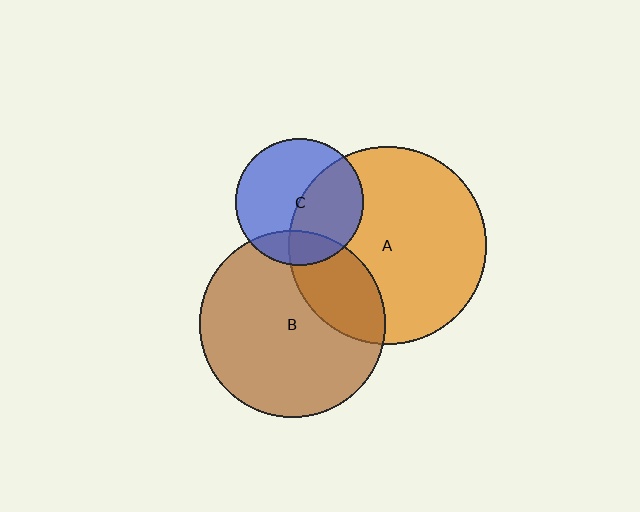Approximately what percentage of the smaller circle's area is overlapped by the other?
Approximately 45%.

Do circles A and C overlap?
Yes.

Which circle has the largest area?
Circle A (orange).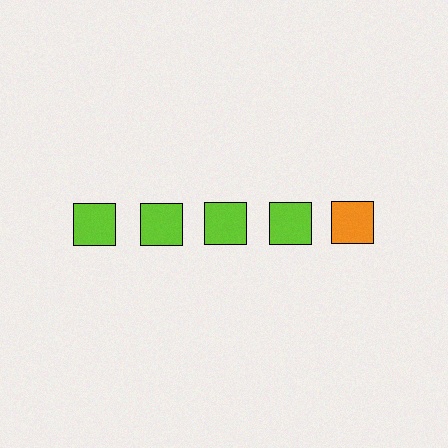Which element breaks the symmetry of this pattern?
The orange square in the top row, rightmost column breaks the symmetry. All other shapes are lime squares.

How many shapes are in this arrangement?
There are 5 shapes arranged in a grid pattern.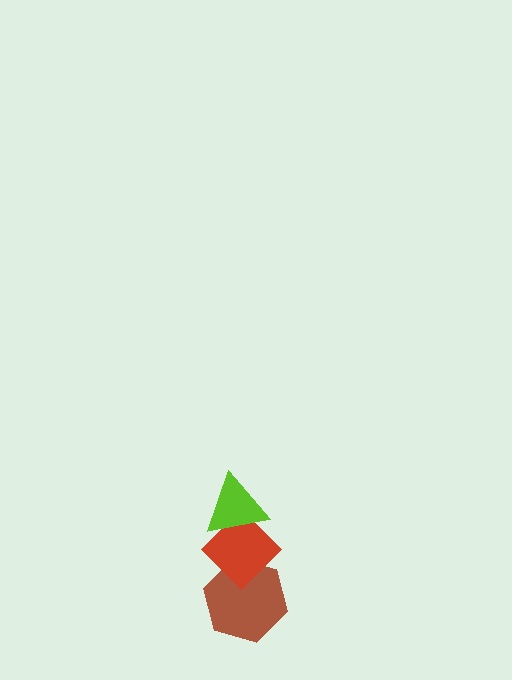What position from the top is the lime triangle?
The lime triangle is 1st from the top.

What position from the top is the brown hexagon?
The brown hexagon is 3rd from the top.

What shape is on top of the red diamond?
The lime triangle is on top of the red diamond.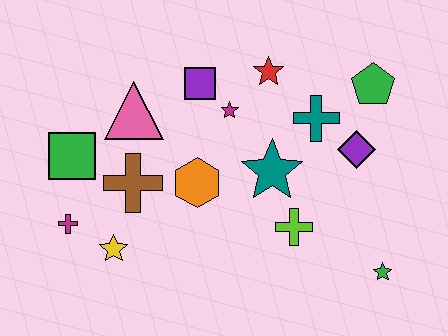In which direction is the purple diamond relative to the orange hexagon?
The purple diamond is to the right of the orange hexagon.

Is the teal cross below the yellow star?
No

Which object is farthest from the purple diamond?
The magenta cross is farthest from the purple diamond.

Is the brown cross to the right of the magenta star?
No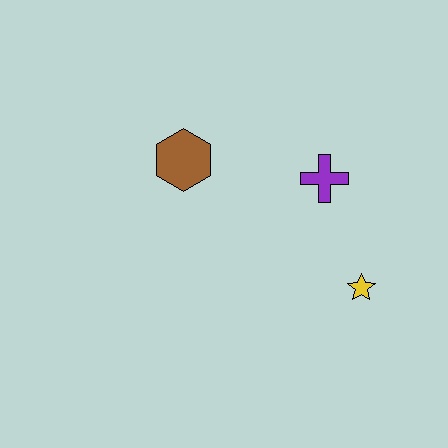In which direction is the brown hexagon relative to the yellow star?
The brown hexagon is to the left of the yellow star.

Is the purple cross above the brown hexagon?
No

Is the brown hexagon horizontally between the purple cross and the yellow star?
No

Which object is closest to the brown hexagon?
The purple cross is closest to the brown hexagon.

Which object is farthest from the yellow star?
The brown hexagon is farthest from the yellow star.